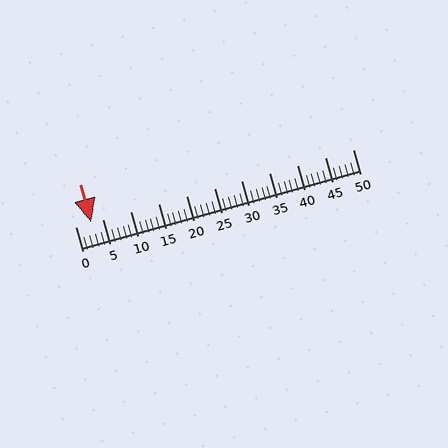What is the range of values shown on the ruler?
The ruler shows values from 0 to 50.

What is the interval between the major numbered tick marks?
The major tick marks are spaced 5 units apart.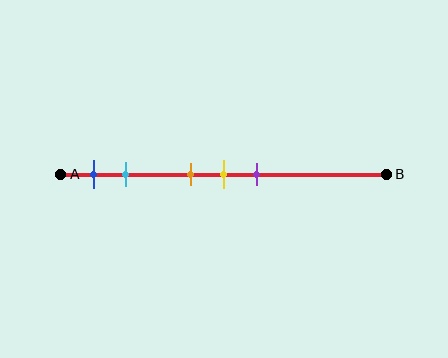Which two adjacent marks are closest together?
The orange and yellow marks are the closest adjacent pair.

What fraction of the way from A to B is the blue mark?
The blue mark is approximately 10% (0.1) of the way from A to B.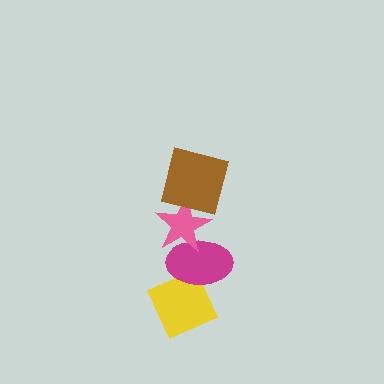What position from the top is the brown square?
The brown square is 1st from the top.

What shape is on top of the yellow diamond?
The magenta ellipse is on top of the yellow diamond.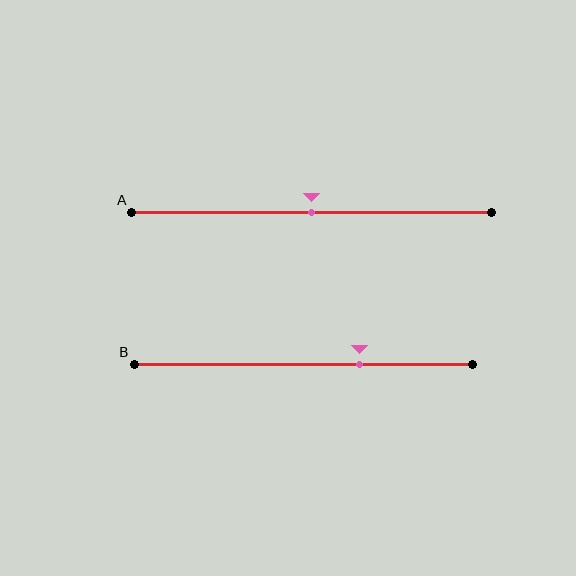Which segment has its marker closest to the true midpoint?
Segment A has its marker closest to the true midpoint.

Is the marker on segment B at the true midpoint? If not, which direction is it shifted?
No, the marker on segment B is shifted to the right by about 17% of the segment length.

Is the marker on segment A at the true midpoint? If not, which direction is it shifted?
Yes, the marker on segment A is at the true midpoint.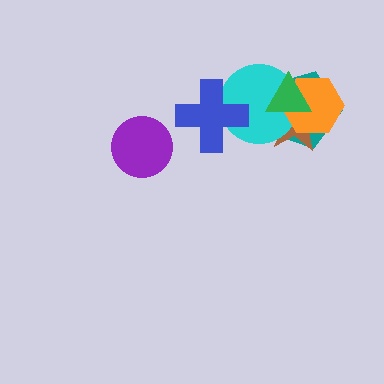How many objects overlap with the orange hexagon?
4 objects overlap with the orange hexagon.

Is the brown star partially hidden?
Yes, it is partially covered by another shape.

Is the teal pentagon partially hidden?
Yes, it is partially covered by another shape.